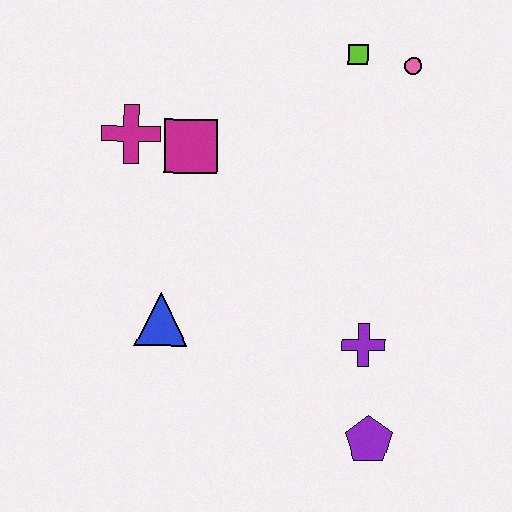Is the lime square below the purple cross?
No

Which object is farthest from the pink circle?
The purple pentagon is farthest from the pink circle.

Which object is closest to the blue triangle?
The magenta square is closest to the blue triangle.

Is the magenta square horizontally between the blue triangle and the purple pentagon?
Yes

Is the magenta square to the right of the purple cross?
No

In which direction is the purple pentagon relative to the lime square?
The purple pentagon is below the lime square.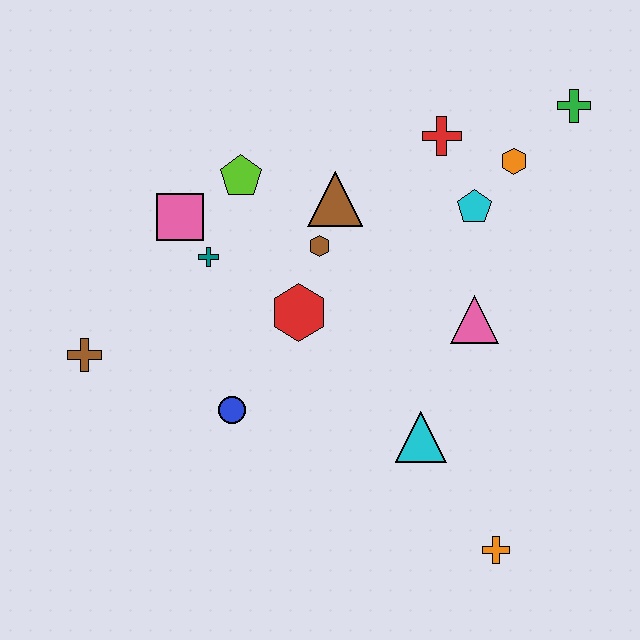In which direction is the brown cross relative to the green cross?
The brown cross is to the left of the green cross.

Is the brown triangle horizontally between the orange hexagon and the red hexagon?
Yes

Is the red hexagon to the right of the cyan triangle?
No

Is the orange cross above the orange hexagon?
No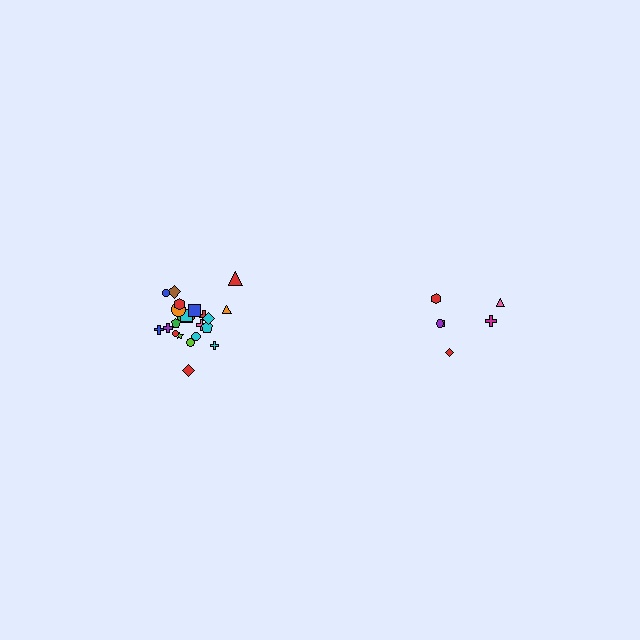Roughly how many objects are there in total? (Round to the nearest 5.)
Roughly 30 objects in total.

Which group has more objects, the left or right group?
The left group.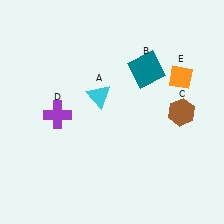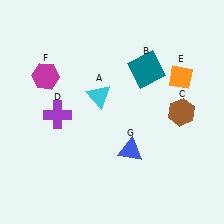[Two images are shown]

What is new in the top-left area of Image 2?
A magenta hexagon (F) was added in the top-left area of Image 2.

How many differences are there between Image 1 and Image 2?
There are 2 differences between the two images.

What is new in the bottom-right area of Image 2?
A blue triangle (G) was added in the bottom-right area of Image 2.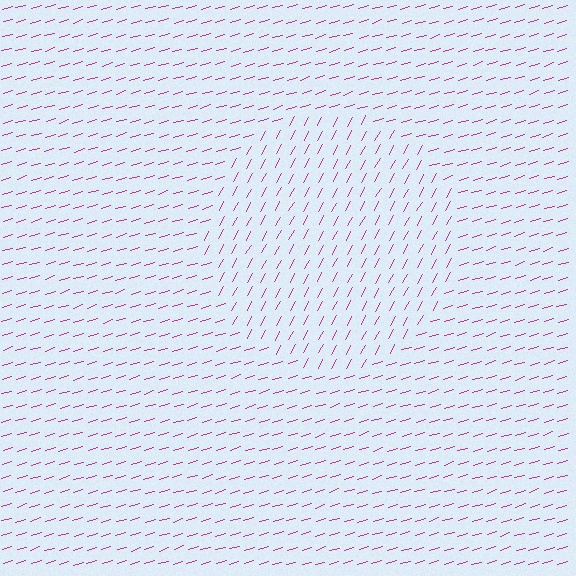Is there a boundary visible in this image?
Yes, there is a texture boundary formed by a change in line orientation.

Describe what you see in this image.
The image is filled with small magenta line segments. A circle region in the image has lines oriented differently from the surrounding lines, creating a visible texture boundary.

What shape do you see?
I see a circle.